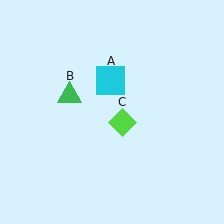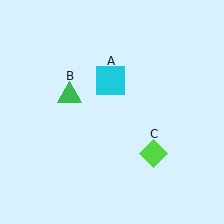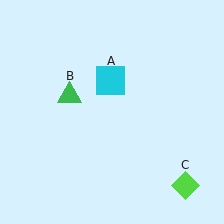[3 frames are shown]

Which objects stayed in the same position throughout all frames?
Cyan square (object A) and green triangle (object B) remained stationary.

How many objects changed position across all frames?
1 object changed position: lime diamond (object C).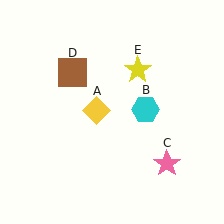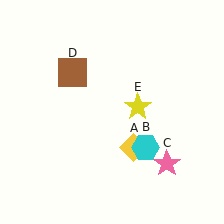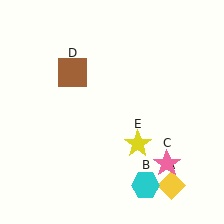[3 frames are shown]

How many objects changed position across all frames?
3 objects changed position: yellow diamond (object A), cyan hexagon (object B), yellow star (object E).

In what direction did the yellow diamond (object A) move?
The yellow diamond (object A) moved down and to the right.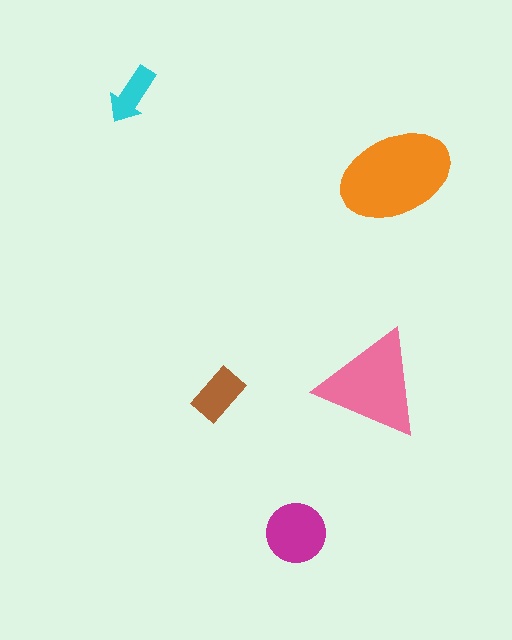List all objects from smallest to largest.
The cyan arrow, the brown rectangle, the magenta circle, the pink triangle, the orange ellipse.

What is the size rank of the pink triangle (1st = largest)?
2nd.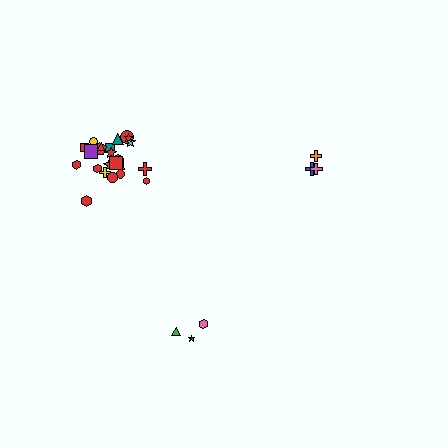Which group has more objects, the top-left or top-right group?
The top-left group.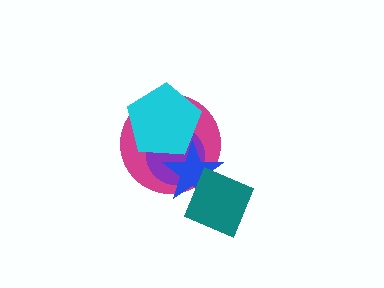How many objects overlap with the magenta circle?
3 objects overlap with the magenta circle.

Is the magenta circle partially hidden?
Yes, it is partially covered by another shape.